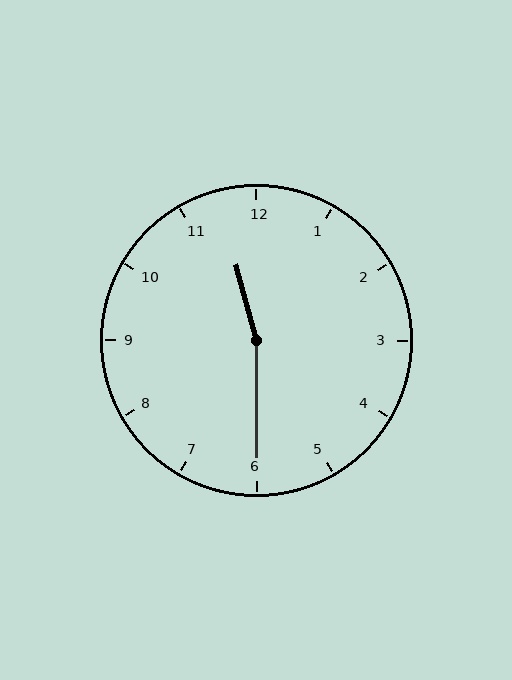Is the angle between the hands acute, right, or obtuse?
It is obtuse.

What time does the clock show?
11:30.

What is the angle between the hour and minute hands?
Approximately 165 degrees.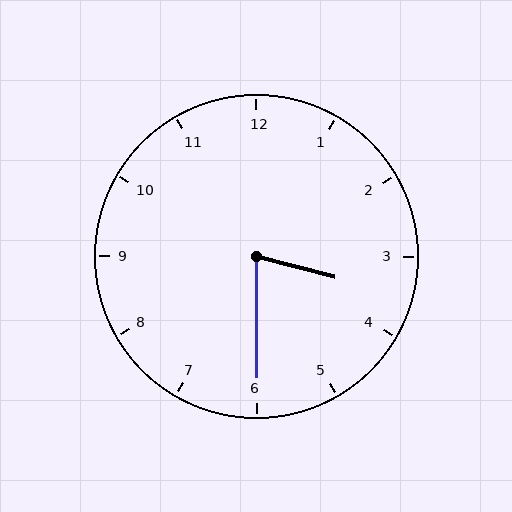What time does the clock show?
3:30.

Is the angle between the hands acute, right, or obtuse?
It is acute.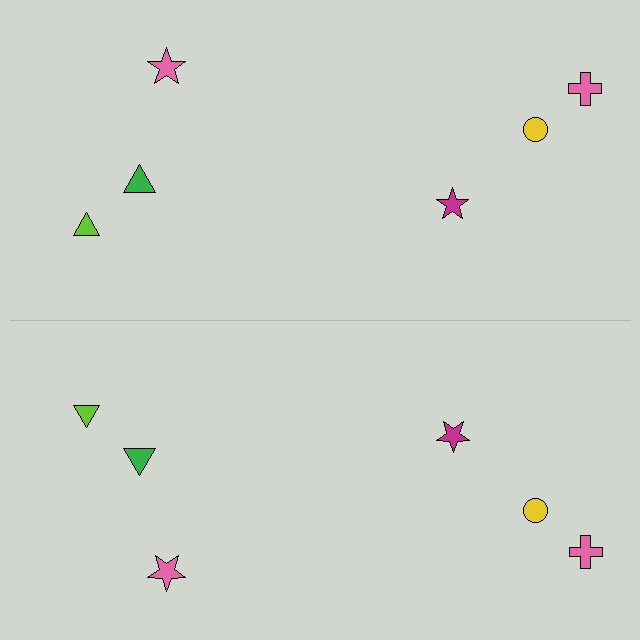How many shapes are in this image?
There are 12 shapes in this image.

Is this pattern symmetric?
Yes, this pattern has bilateral (reflection) symmetry.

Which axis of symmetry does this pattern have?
The pattern has a horizontal axis of symmetry running through the center of the image.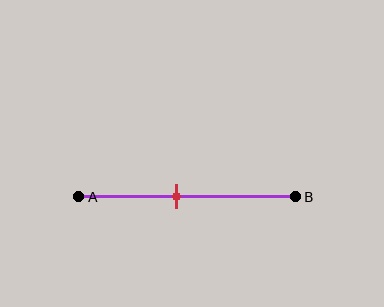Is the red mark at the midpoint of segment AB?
No, the mark is at about 45% from A, not at the 50% midpoint.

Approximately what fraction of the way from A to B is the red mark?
The red mark is approximately 45% of the way from A to B.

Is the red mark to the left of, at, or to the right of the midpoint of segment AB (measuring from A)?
The red mark is to the left of the midpoint of segment AB.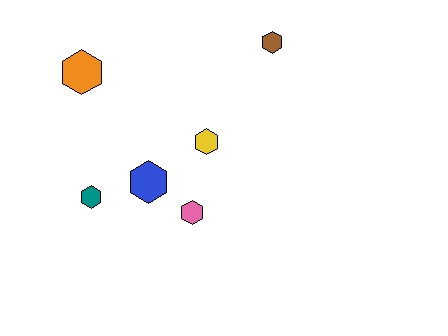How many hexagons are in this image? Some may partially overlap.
There are 6 hexagons.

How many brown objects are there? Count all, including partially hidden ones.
There is 1 brown object.